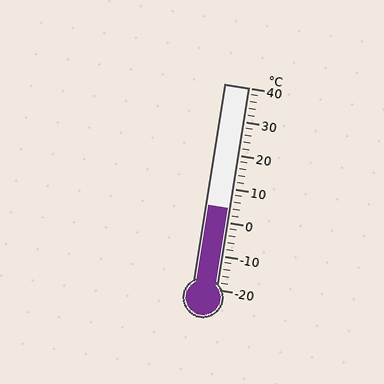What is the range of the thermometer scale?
The thermometer scale ranges from -20°C to 40°C.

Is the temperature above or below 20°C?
The temperature is below 20°C.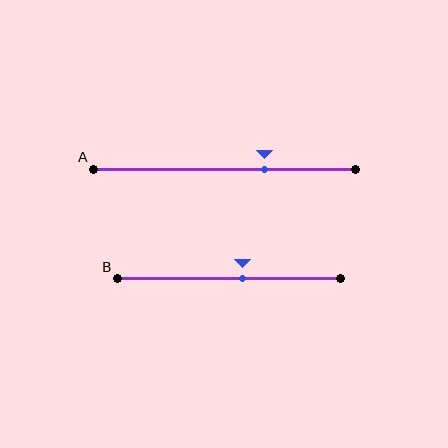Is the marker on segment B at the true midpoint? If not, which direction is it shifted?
No, the marker on segment B is shifted to the right by about 6% of the segment length.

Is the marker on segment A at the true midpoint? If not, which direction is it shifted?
No, the marker on segment A is shifted to the right by about 15% of the segment length.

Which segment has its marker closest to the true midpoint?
Segment B has its marker closest to the true midpoint.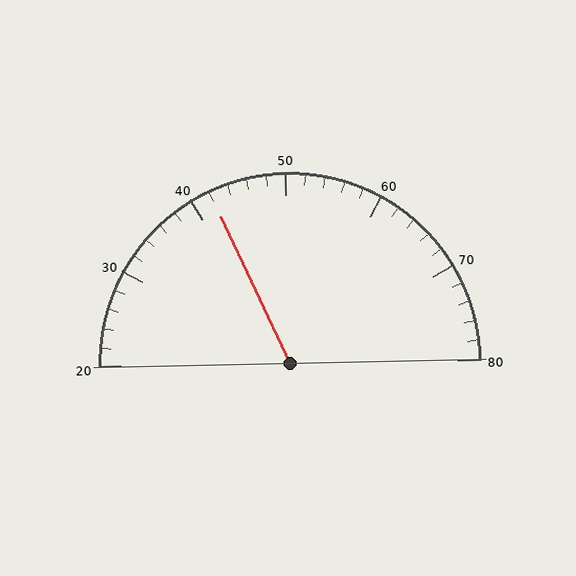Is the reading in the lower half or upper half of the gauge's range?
The reading is in the lower half of the range (20 to 80).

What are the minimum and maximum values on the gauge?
The gauge ranges from 20 to 80.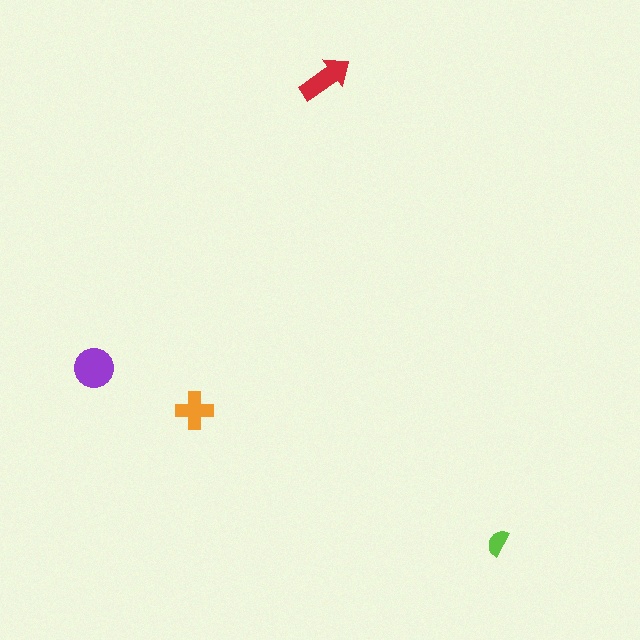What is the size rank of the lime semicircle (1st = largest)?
4th.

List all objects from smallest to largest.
The lime semicircle, the orange cross, the red arrow, the purple circle.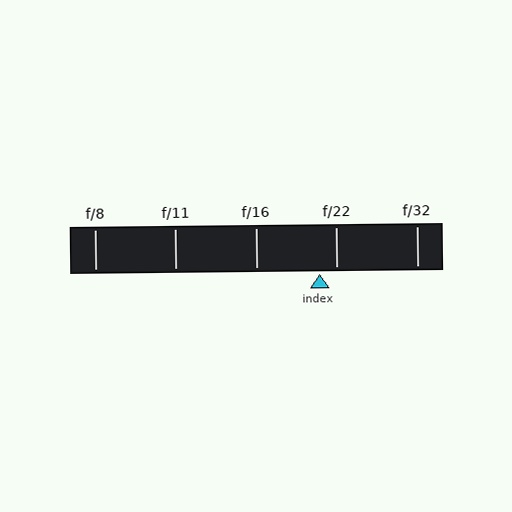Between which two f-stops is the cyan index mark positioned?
The index mark is between f/16 and f/22.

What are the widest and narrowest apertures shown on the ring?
The widest aperture shown is f/8 and the narrowest is f/32.